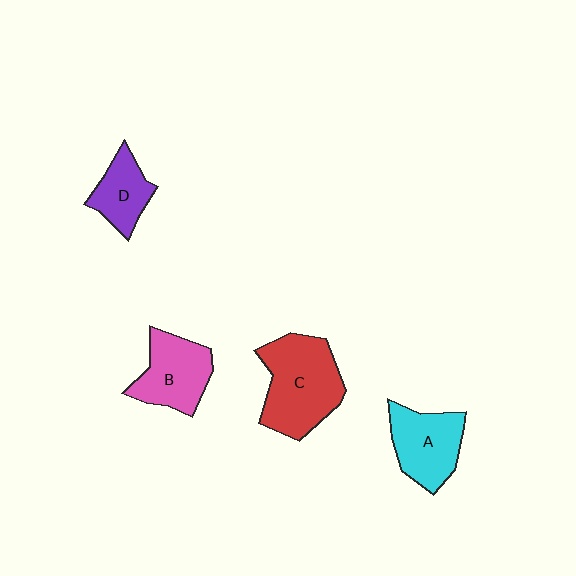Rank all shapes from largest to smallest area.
From largest to smallest: C (red), A (cyan), B (pink), D (purple).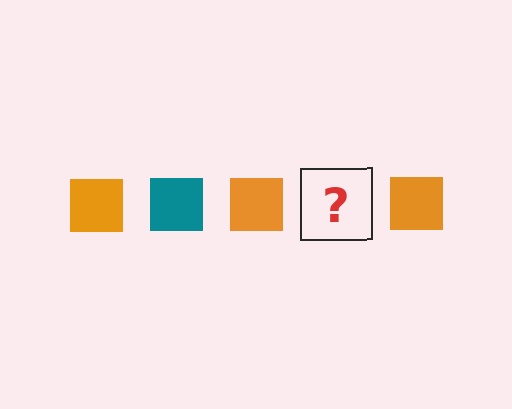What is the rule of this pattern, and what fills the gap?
The rule is that the pattern cycles through orange, teal squares. The gap should be filled with a teal square.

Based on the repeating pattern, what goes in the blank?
The blank should be a teal square.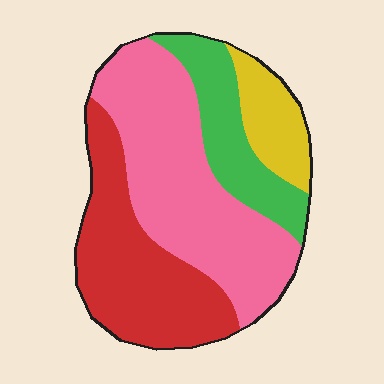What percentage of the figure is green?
Green covers 17% of the figure.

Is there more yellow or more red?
Red.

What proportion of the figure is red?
Red takes up between a quarter and a half of the figure.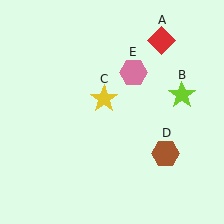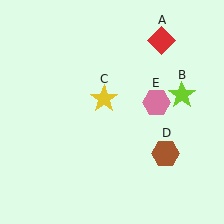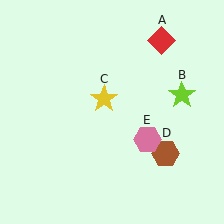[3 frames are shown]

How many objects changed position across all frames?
1 object changed position: pink hexagon (object E).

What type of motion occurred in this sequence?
The pink hexagon (object E) rotated clockwise around the center of the scene.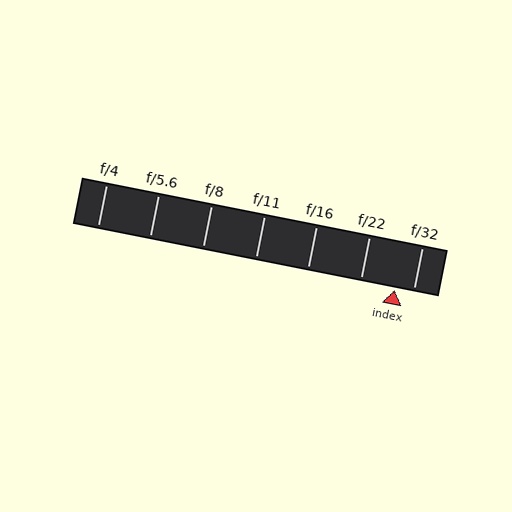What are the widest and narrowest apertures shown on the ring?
The widest aperture shown is f/4 and the narrowest is f/32.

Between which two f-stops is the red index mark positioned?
The index mark is between f/22 and f/32.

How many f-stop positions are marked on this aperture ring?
There are 7 f-stop positions marked.